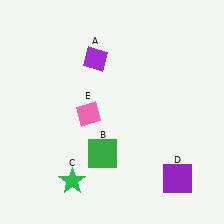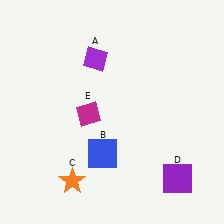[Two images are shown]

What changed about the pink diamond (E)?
In Image 1, E is pink. In Image 2, it changed to magenta.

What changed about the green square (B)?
In Image 1, B is green. In Image 2, it changed to blue.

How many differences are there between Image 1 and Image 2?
There are 3 differences between the two images.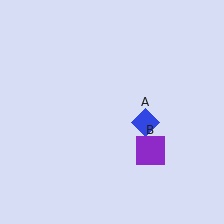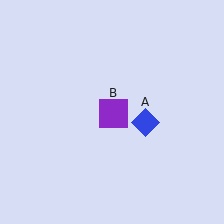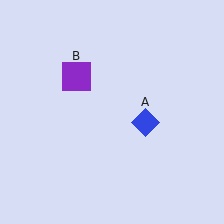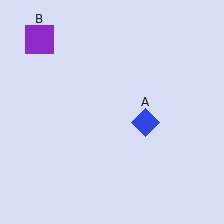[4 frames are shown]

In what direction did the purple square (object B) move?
The purple square (object B) moved up and to the left.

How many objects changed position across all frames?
1 object changed position: purple square (object B).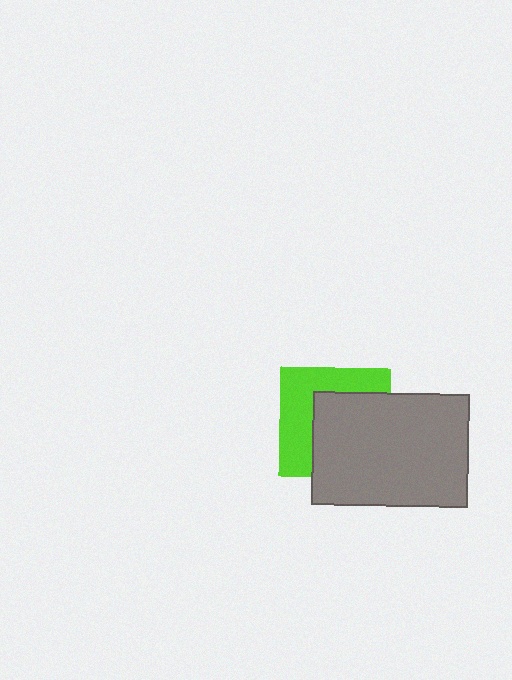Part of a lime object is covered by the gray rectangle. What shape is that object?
It is a square.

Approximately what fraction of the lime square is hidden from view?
Roughly 55% of the lime square is hidden behind the gray rectangle.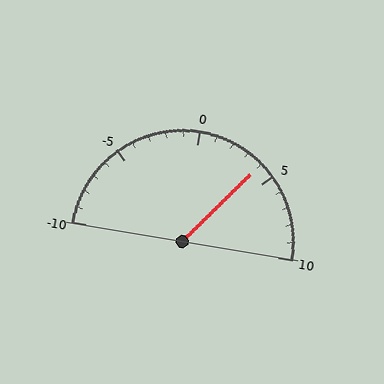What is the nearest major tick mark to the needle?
The nearest major tick mark is 5.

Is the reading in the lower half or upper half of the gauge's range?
The reading is in the upper half of the range (-10 to 10).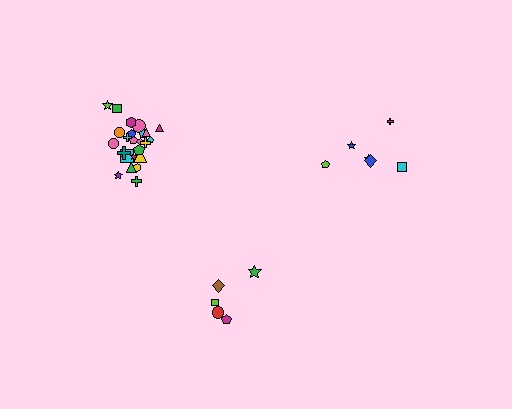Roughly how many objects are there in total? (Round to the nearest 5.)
Roughly 35 objects in total.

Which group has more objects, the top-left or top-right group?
The top-left group.